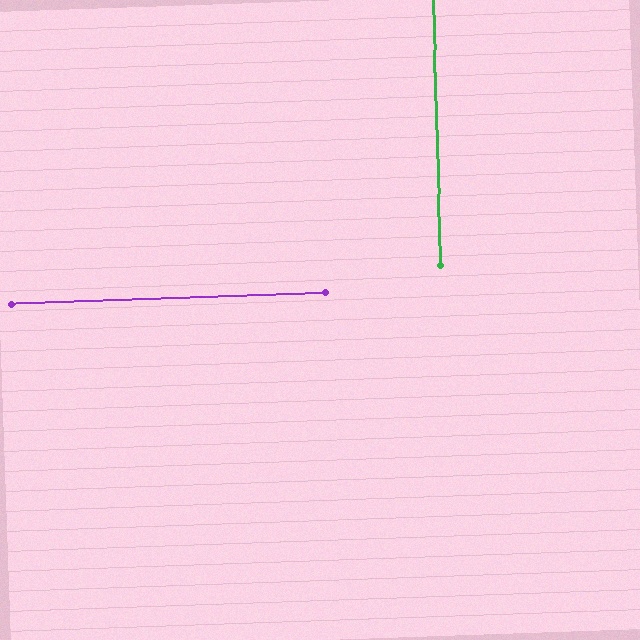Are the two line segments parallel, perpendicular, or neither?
Perpendicular — they meet at approximately 89°.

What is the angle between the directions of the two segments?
Approximately 89 degrees.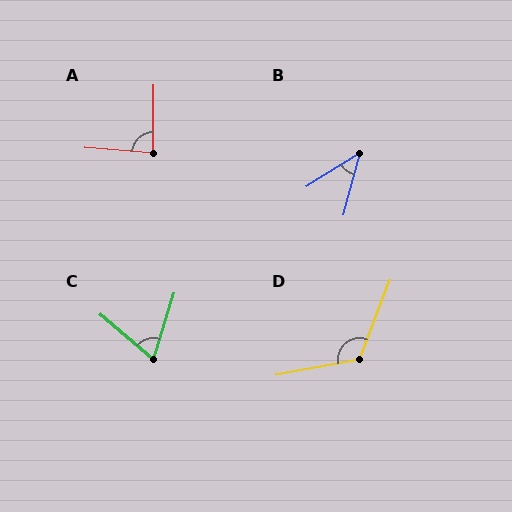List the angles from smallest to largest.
B (44°), C (67°), A (86°), D (122°).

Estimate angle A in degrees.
Approximately 86 degrees.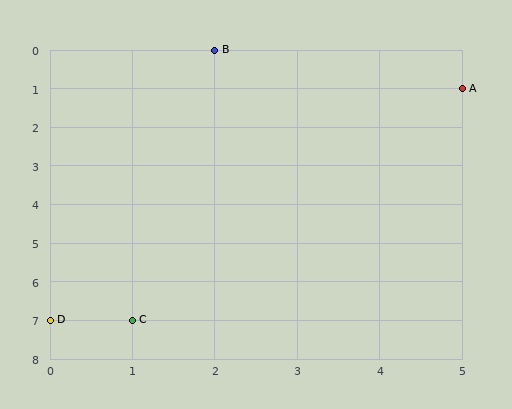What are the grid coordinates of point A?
Point A is at grid coordinates (5, 1).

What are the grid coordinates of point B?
Point B is at grid coordinates (2, 0).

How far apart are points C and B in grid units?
Points C and B are 1 column and 7 rows apart (about 7.1 grid units diagonally).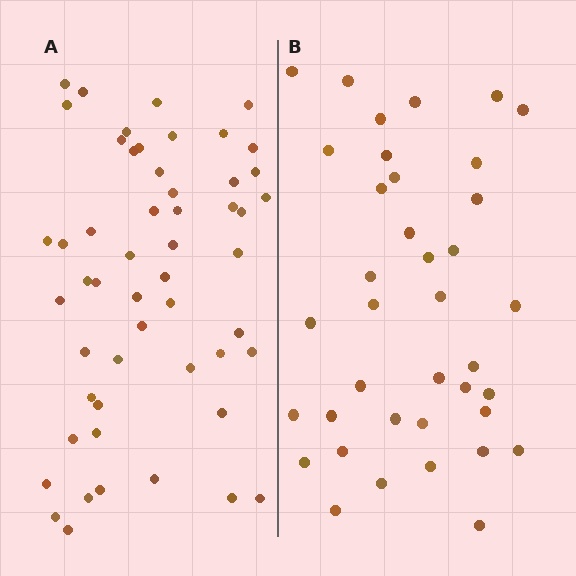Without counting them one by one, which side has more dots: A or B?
Region A (the left region) has more dots.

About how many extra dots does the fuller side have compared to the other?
Region A has approximately 15 more dots than region B.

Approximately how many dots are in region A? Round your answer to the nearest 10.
About 50 dots. (The exact count is 53, which rounds to 50.)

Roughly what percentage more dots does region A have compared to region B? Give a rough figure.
About 40% more.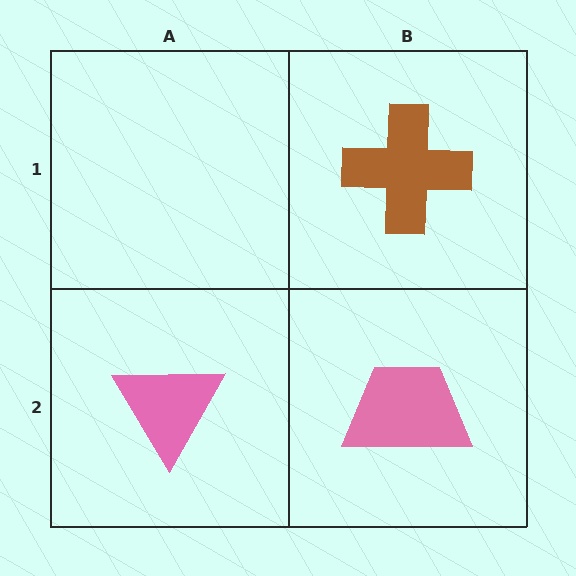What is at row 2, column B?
A pink trapezoid.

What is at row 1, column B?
A brown cross.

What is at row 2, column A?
A pink triangle.